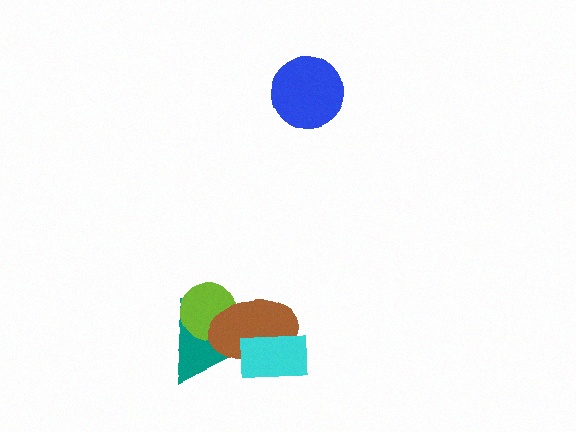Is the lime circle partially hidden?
Yes, it is partially covered by another shape.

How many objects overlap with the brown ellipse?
3 objects overlap with the brown ellipse.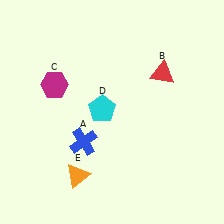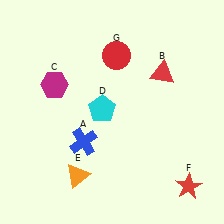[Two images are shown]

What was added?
A red star (F), a red circle (G) were added in Image 2.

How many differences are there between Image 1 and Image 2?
There are 2 differences between the two images.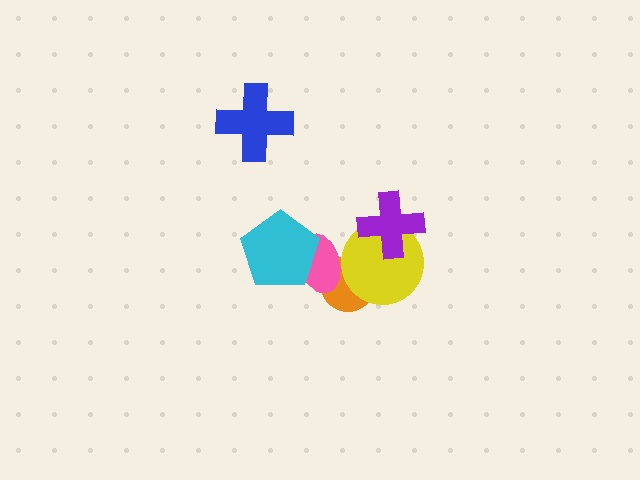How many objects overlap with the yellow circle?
3 objects overlap with the yellow circle.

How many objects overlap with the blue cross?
0 objects overlap with the blue cross.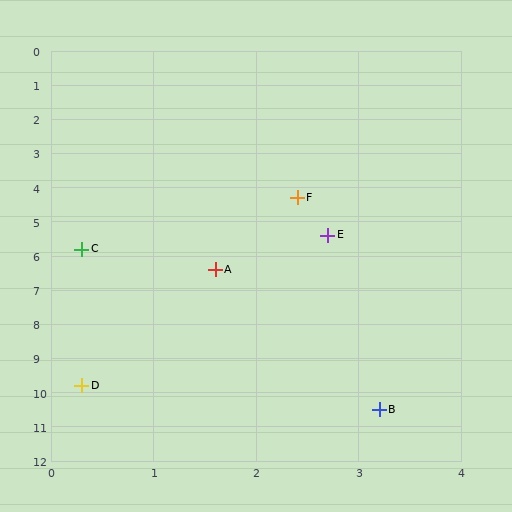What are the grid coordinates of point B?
Point B is at approximately (3.2, 10.5).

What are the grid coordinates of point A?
Point A is at approximately (1.6, 6.4).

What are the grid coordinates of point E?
Point E is at approximately (2.7, 5.4).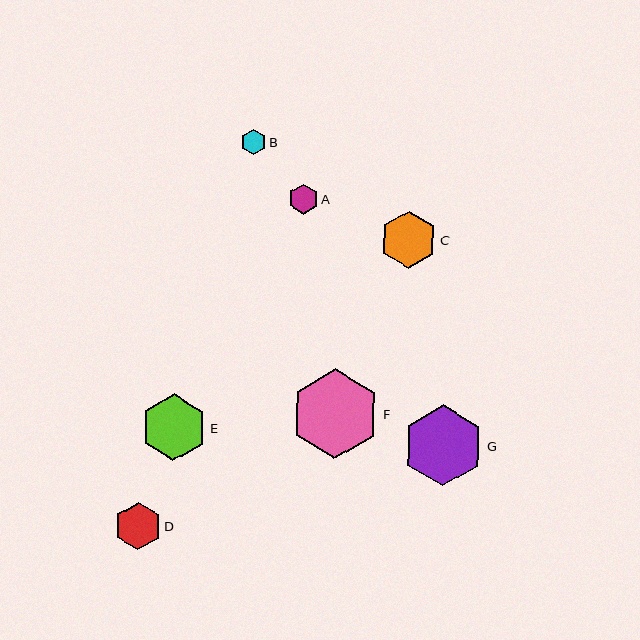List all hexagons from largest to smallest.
From largest to smallest: F, G, E, C, D, A, B.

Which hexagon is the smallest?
Hexagon B is the smallest with a size of approximately 25 pixels.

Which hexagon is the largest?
Hexagon F is the largest with a size of approximately 89 pixels.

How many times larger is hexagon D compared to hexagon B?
Hexagon D is approximately 1.9 times the size of hexagon B.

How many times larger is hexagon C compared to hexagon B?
Hexagon C is approximately 2.3 times the size of hexagon B.